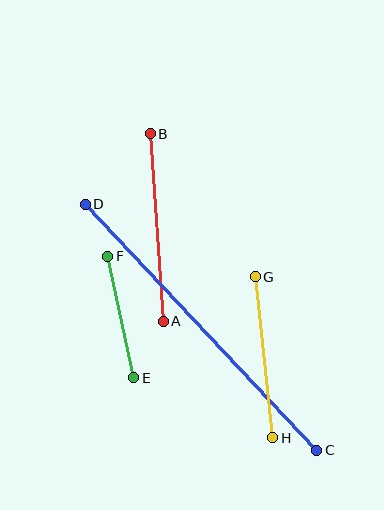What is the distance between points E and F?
The distance is approximately 124 pixels.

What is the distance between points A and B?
The distance is approximately 188 pixels.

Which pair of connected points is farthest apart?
Points C and D are farthest apart.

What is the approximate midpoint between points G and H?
The midpoint is at approximately (264, 357) pixels.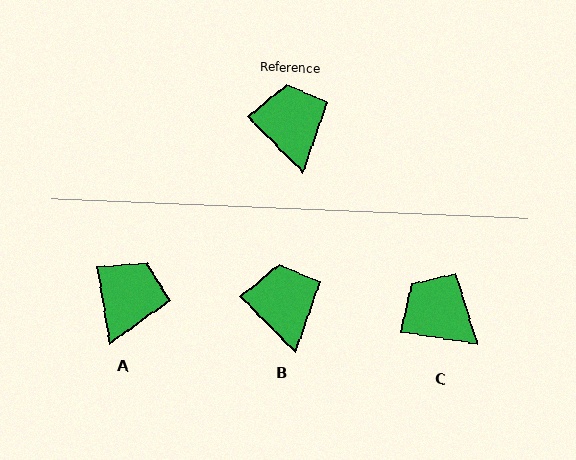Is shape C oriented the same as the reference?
No, it is off by about 36 degrees.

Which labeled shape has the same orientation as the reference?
B.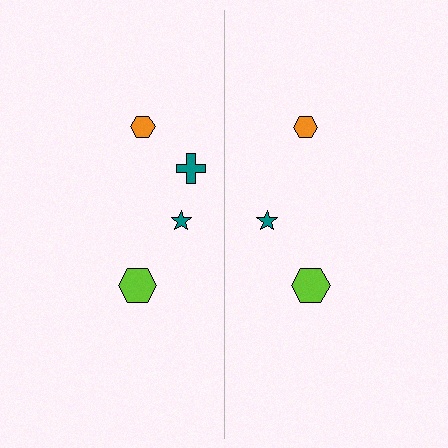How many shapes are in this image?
There are 7 shapes in this image.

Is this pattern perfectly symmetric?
No, the pattern is not perfectly symmetric. A teal cross is missing from the right side.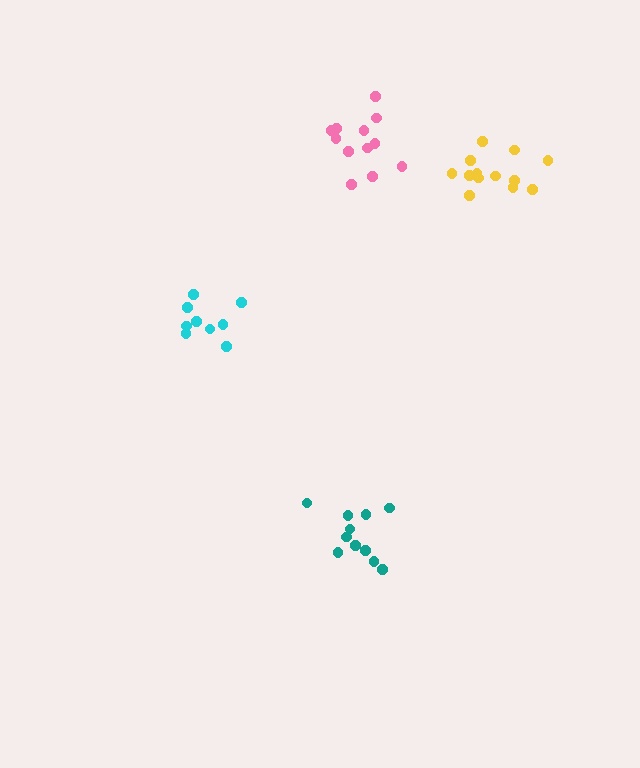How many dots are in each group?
Group 1: 11 dots, Group 2: 13 dots, Group 3: 12 dots, Group 4: 9 dots (45 total).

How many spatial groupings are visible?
There are 4 spatial groupings.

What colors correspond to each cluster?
The clusters are colored: teal, yellow, pink, cyan.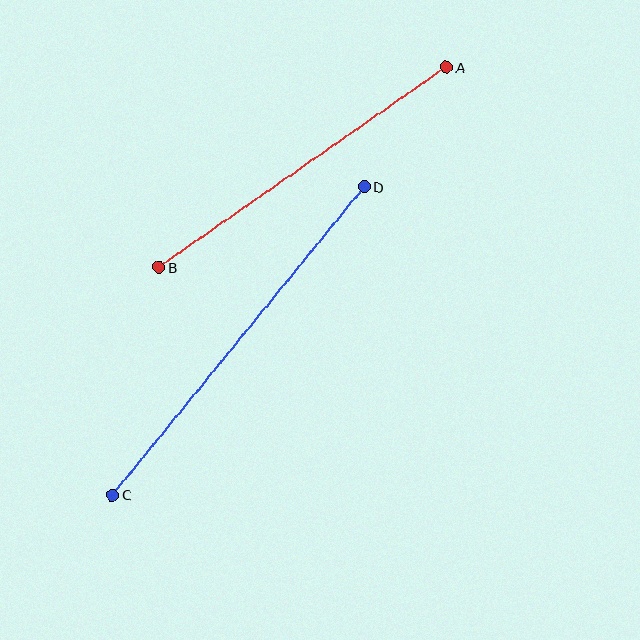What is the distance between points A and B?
The distance is approximately 350 pixels.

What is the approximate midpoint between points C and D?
The midpoint is at approximately (238, 341) pixels.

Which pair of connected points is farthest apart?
Points C and D are farthest apart.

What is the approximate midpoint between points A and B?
The midpoint is at approximately (303, 167) pixels.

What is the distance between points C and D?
The distance is approximately 398 pixels.